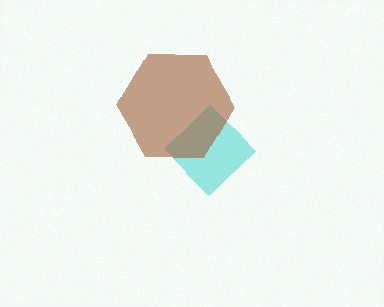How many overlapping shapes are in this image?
There are 2 overlapping shapes in the image.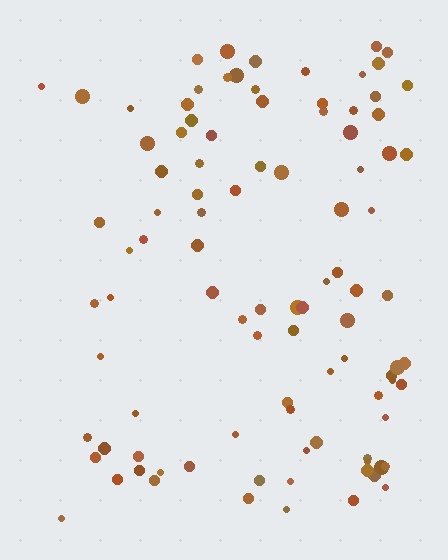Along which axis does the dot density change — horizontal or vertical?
Horizontal.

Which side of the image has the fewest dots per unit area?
The left.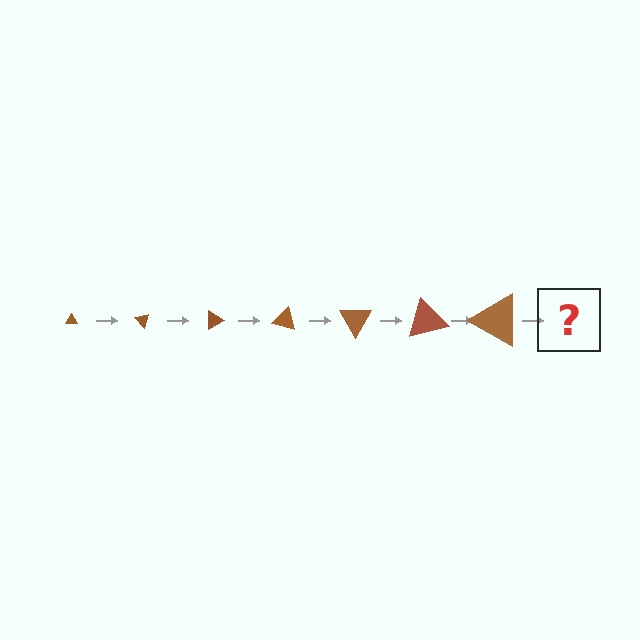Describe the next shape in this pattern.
It should be a triangle, larger than the previous one and rotated 315 degrees from the start.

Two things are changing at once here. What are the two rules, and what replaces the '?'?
The two rules are that the triangle grows larger each step and it rotates 45 degrees each step. The '?' should be a triangle, larger than the previous one and rotated 315 degrees from the start.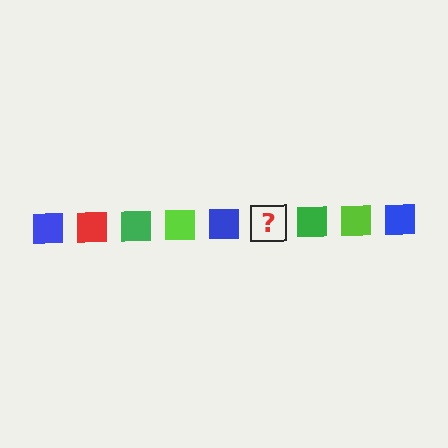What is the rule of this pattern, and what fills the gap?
The rule is that the pattern cycles through blue, red, green, lime squares. The gap should be filled with a red square.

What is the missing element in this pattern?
The missing element is a red square.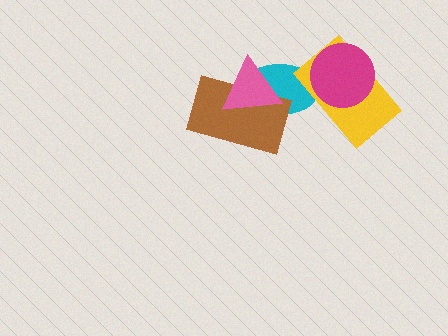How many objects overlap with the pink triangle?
2 objects overlap with the pink triangle.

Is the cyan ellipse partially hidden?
Yes, it is partially covered by another shape.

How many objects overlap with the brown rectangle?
2 objects overlap with the brown rectangle.